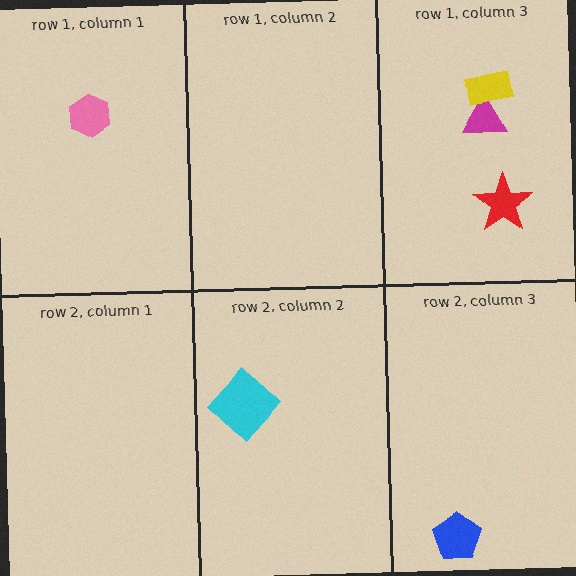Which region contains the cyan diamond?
The row 2, column 2 region.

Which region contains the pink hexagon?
The row 1, column 1 region.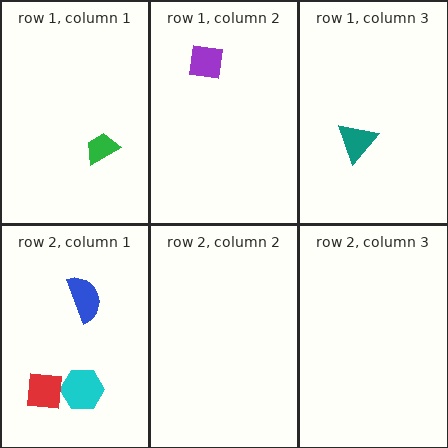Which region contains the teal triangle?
The row 1, column 3 region.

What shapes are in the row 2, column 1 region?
The cyan hexagon, the red square, the blue semicircle.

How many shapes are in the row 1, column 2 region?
1.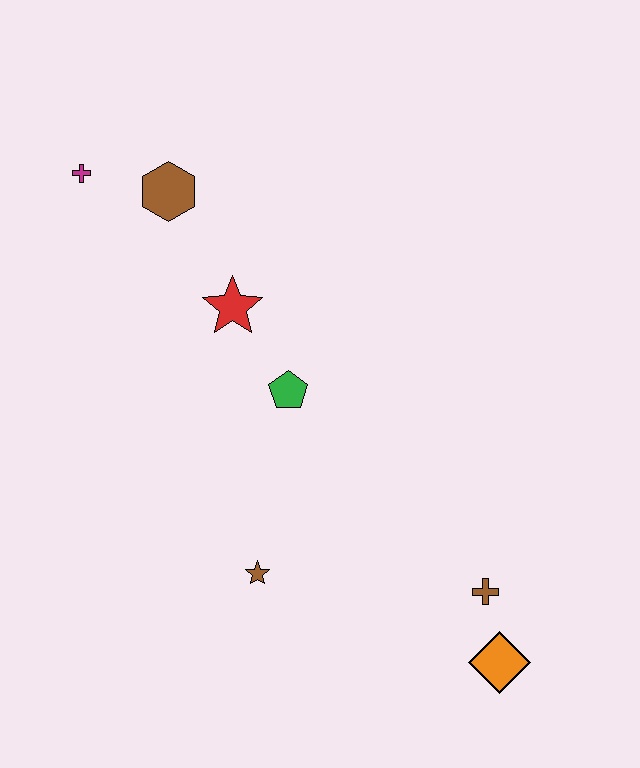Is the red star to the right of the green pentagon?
No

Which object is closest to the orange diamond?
The brown cross is closest to the orange diamond.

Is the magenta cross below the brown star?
No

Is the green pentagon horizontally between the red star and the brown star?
No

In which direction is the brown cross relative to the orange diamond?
The brown cross is above the orange diamond.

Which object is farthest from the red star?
The orange diamond is farthest from the red star.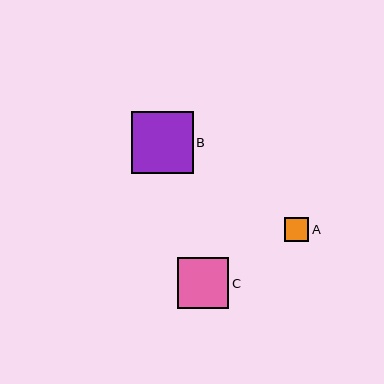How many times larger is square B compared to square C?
Square B is approximately 1.2 times the size of square C.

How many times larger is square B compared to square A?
Square B is approximately 2.6 times the size of square A.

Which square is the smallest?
Square A is the smallest with a size of approximately 24 pixels.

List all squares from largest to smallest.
From largest to smallest: B, C, A.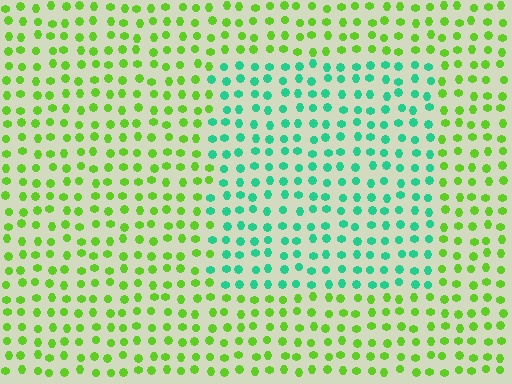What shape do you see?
I see a rectangle.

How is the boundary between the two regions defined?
The boundary is defined purely by a slight shift in hue (about 57 degrees). Spacing, size, and orientation are identical on both sides.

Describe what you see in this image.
The image is filled with small lime elements in a uniform arrangement. A rectangle-shaped region is visible where the elements are tinted to a slightly different hue, forming a subtle color boundary.